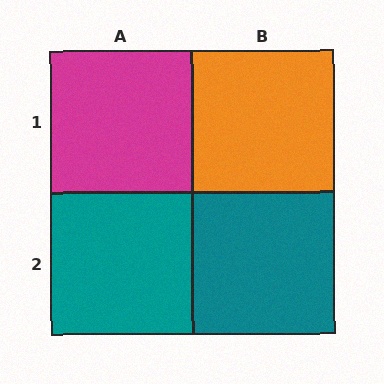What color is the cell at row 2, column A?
Teal.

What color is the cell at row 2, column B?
Teal.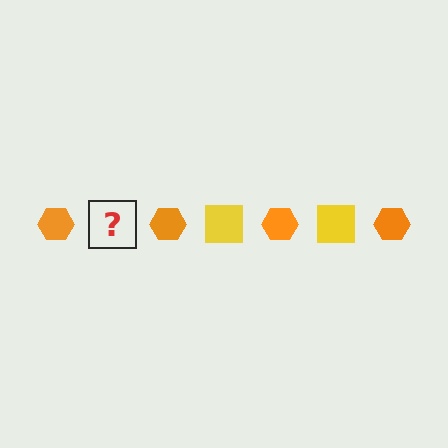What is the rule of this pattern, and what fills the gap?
The rule is that the pattern alternates between orange hexagon and yellow square. The gap should be filled with a yellow square.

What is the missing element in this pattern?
The missing element is a yellow square.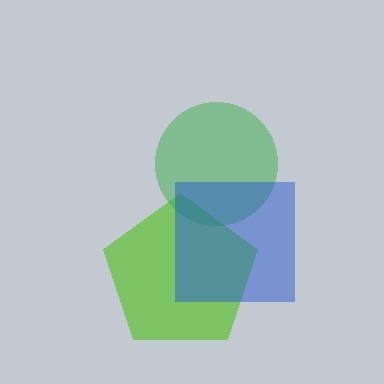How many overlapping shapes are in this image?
There are 3 overlapping shapes in the image.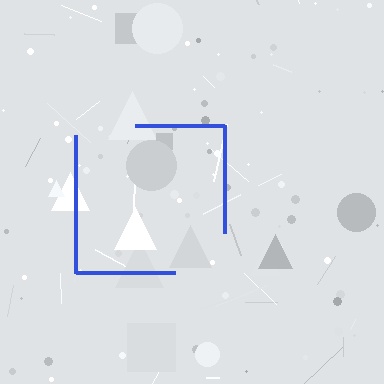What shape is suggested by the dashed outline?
The dashed outline suggests a square.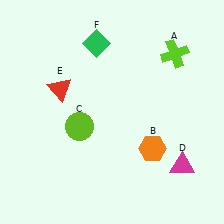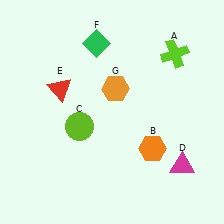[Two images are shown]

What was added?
An orange hexagon (G) was added in Image 2.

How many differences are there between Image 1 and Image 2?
There is 1 difference between the two images.